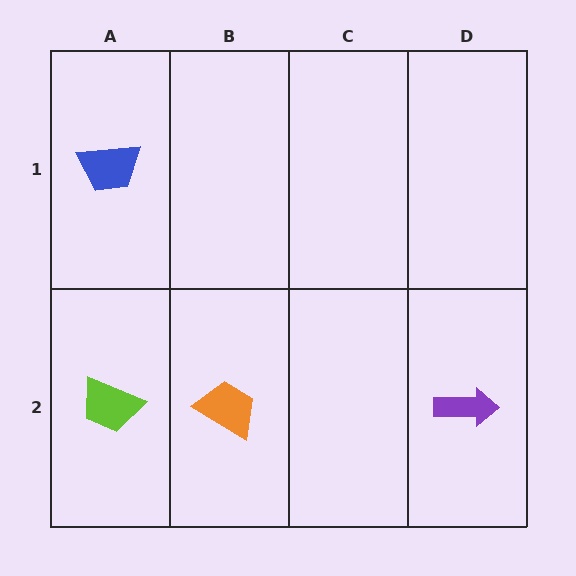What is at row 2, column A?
A lime trapezoid.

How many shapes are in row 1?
1 shape.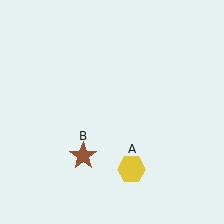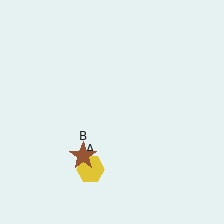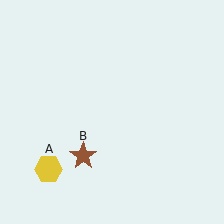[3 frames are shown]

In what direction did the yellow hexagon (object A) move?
The yellow hexagon (object A) moved left.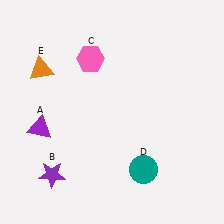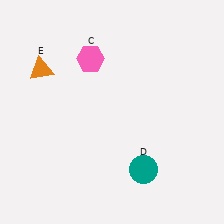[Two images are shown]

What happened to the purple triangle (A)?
The purple triangle (A) was removed in Image 2. It was in the bottom-left area of Image 1.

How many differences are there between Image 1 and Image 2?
There are 2 differences between the two images.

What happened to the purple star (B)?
The purple star (B) was removed in Image 2. It was in the bottom-left area of Image 1.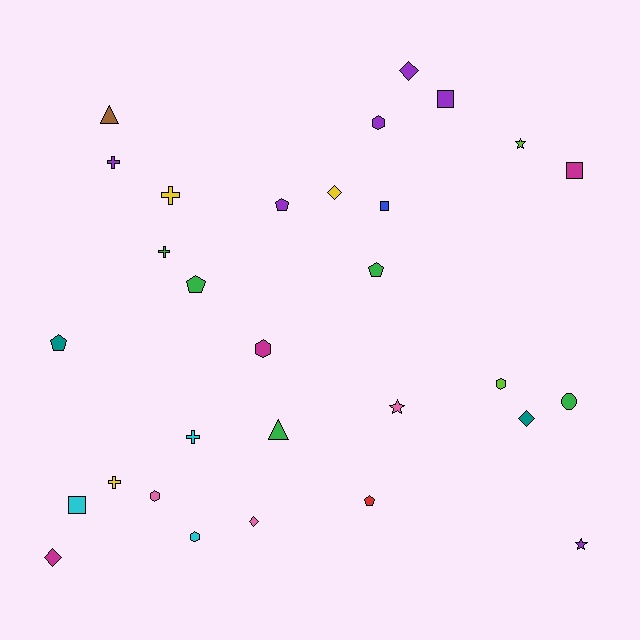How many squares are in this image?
There are 4 squares.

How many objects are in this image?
There are 30 objects.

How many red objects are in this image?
There is 1 red object.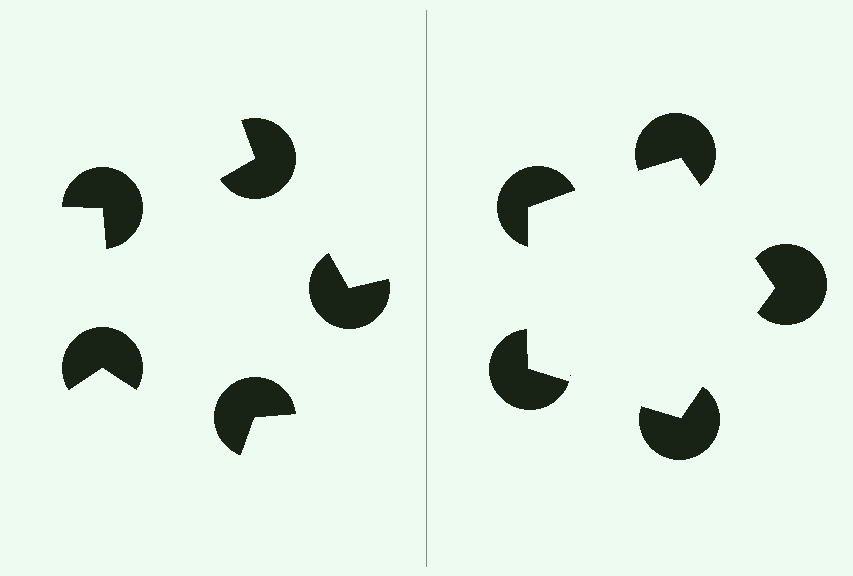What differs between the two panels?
The pac-man discs are positioned identically on both sides; only the wedge orientations differ. On the right they align to a pentagon; on the left they are misaligned.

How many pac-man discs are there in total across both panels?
10 — 5 on each side.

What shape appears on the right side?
An illusory pentagon.